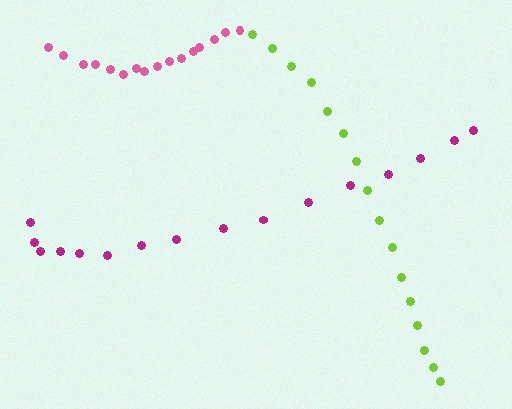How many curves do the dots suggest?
There are 3 distinct paths.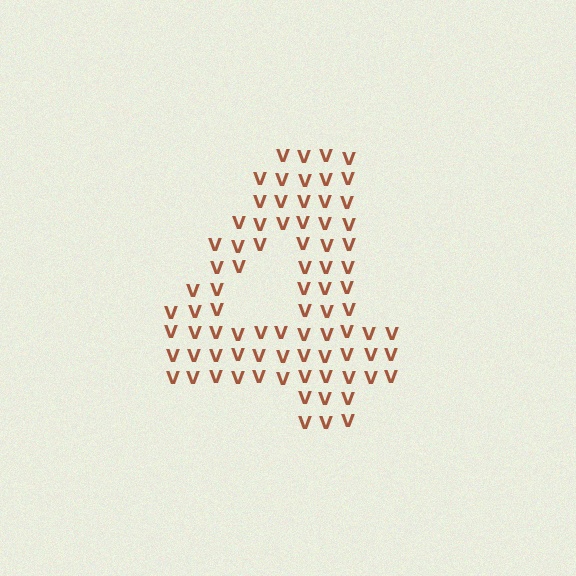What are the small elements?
The small elements are letter V's.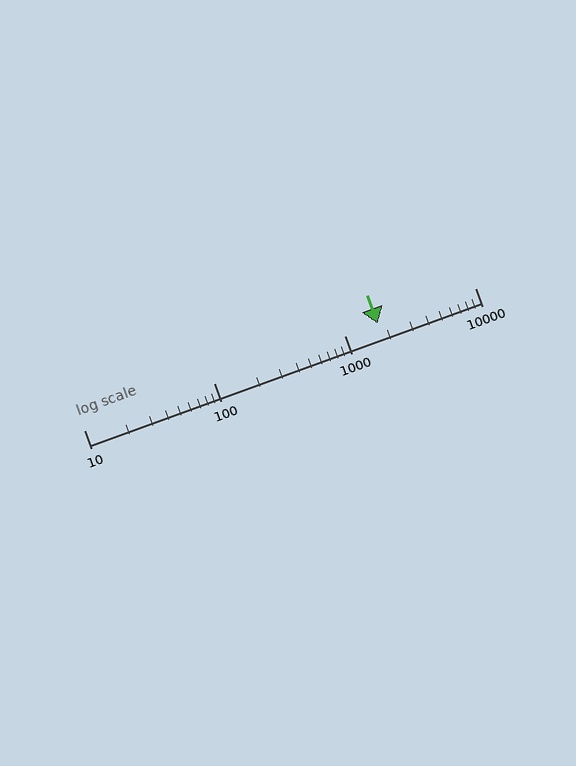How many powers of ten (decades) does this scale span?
The scale spans 3 decades, from 10 to 10000.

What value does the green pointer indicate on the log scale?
The pointer indicates approximately 1800.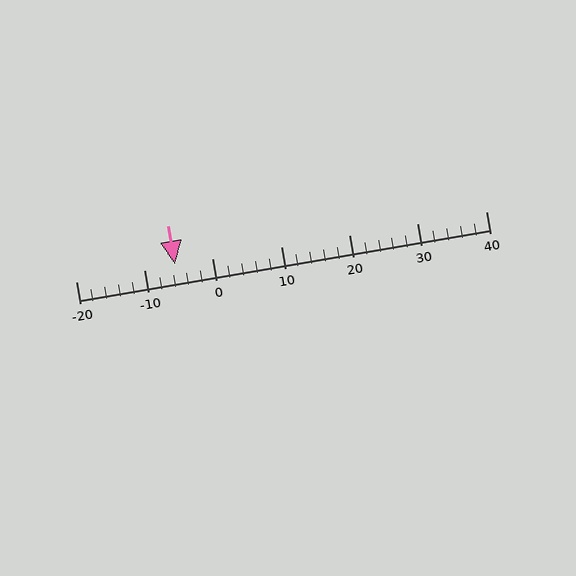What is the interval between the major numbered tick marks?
The major tick marks are spaced 10 units apart.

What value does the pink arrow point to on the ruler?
The pink arrow points to approximately -6.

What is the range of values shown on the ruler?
The ruler shows values from -20 to 40.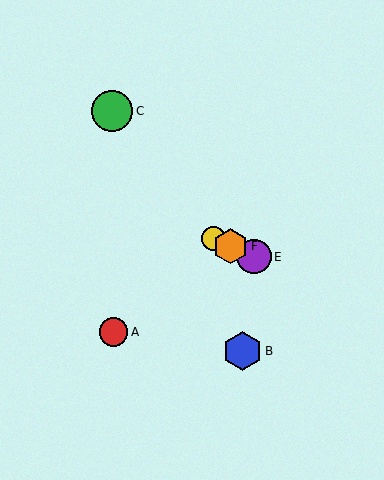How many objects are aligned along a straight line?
3 objects (D, E, F) are aligned along a straight line.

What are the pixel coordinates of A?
Object A is at (114, 332).